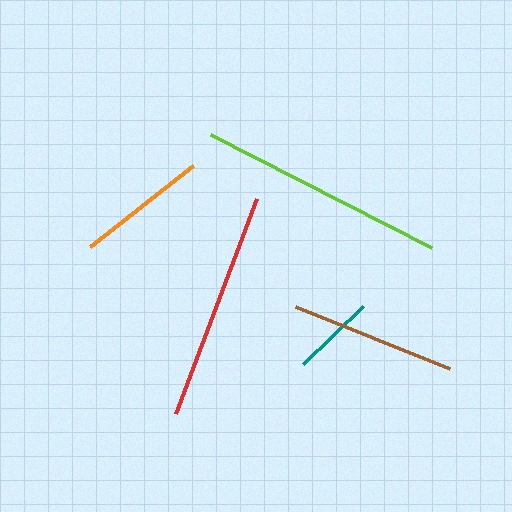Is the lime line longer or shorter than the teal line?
The lime line is longer than the teal line.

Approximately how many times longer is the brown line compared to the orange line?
The brown line is approximately 1.3 times the length of the orange line.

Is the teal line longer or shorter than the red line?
The red line is longer than the teal line.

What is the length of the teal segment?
The teal segment is approximately 83 pixels long.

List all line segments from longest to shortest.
From longest to shortest: lime, red, brown, orange, teal.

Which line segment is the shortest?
The teal line is the shortest at approximately 83 pixels.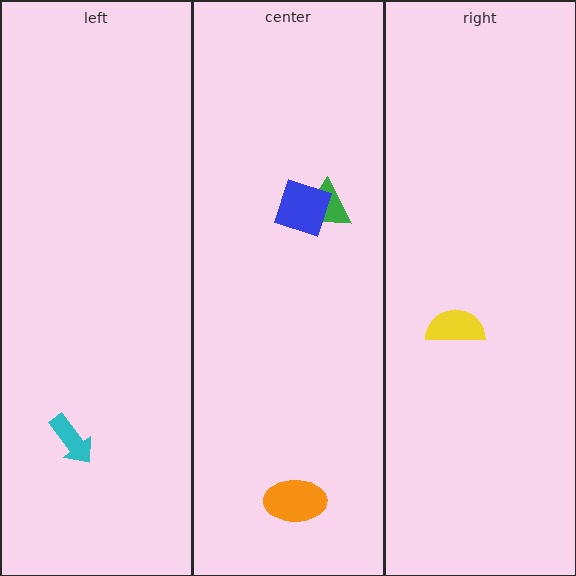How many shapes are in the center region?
3.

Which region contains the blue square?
The center region.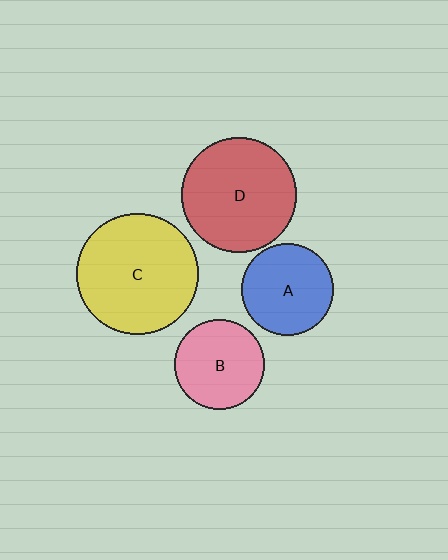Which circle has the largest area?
Circle C (yellow).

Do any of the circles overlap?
No, none of the circles overlap.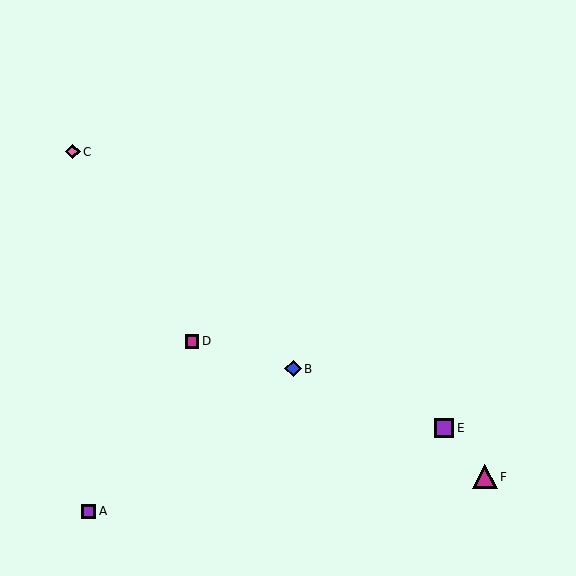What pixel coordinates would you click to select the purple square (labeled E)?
Click at (444, 428) to select the purple square E.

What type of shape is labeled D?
Shape D is a magenta square.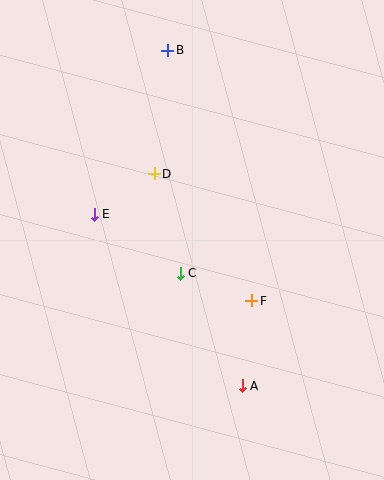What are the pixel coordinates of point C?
Point C is at (180, 273).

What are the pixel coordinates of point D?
Point D is at (154, 174).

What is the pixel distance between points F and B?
The distance between F and B is 264 pixels.